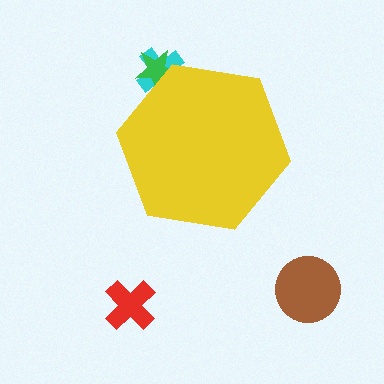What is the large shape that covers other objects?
A yellow hexagon.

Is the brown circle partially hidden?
No, the brown circle is fully visible.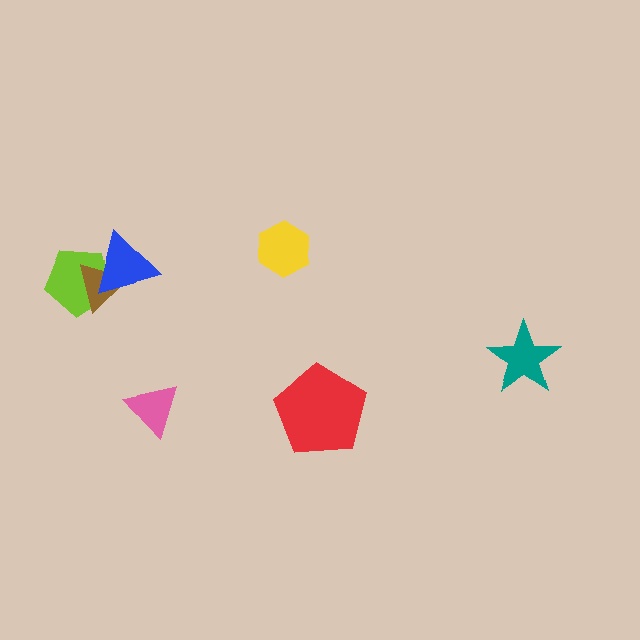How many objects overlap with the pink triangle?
0 objects overlap with the pink triangle.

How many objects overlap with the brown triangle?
2 objects overlap with the brown triangle.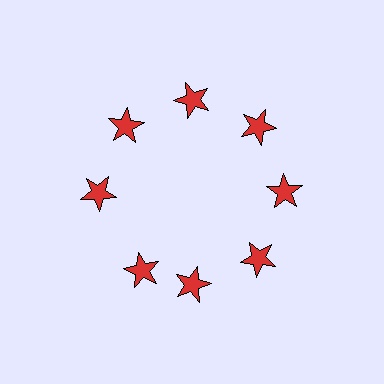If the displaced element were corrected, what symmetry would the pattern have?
It would have 8-fold rotational symmetry — the pattern would map onto itself every 45 degrees.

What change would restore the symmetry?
The symmetry would be restored by rotating it back into even spacing with its neighbors so that all 8 stars sit at equal angles and equal distance from the center.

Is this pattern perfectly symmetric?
No. The 8 red stars are arranged in a ring, but one element near the 8 o'clock position is rotated out of alignment along the ring, breaking the 8-fold rotational symmetry.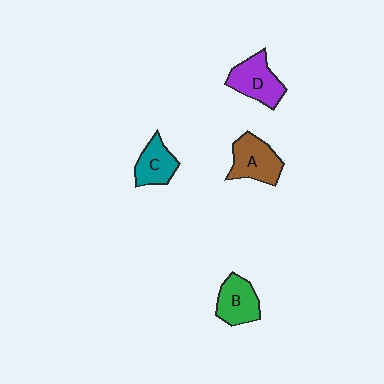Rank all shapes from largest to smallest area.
From largest to smallest: A (brown), D (purple), B (green), C (teal).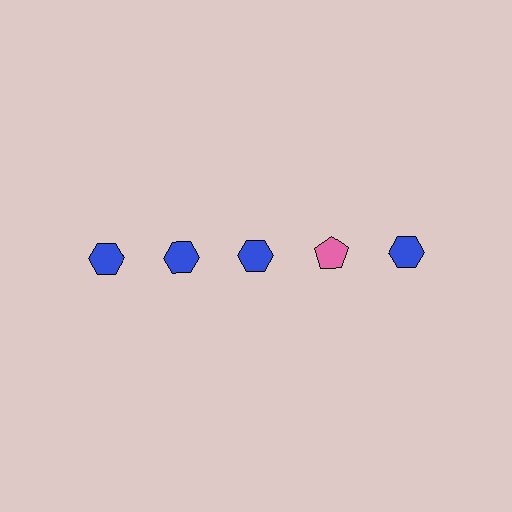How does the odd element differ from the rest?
It differs in both color (pink instead of blue) and shape (pentagon instead of hexagon).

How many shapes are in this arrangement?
There are 5 shapes arranged in a grid pattern.